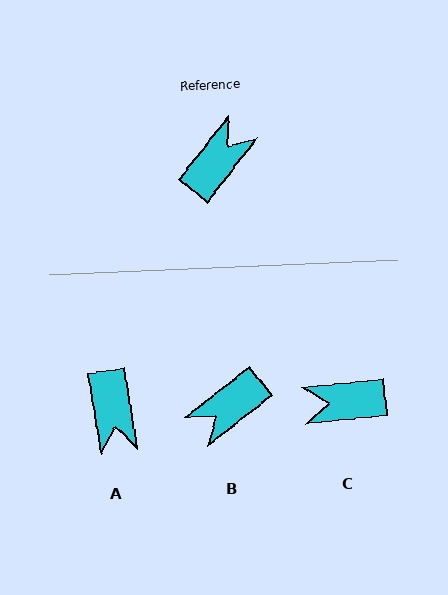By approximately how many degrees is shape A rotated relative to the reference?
Approximately 132 degrees clockwise.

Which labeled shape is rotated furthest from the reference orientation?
B, about 167 degrees away.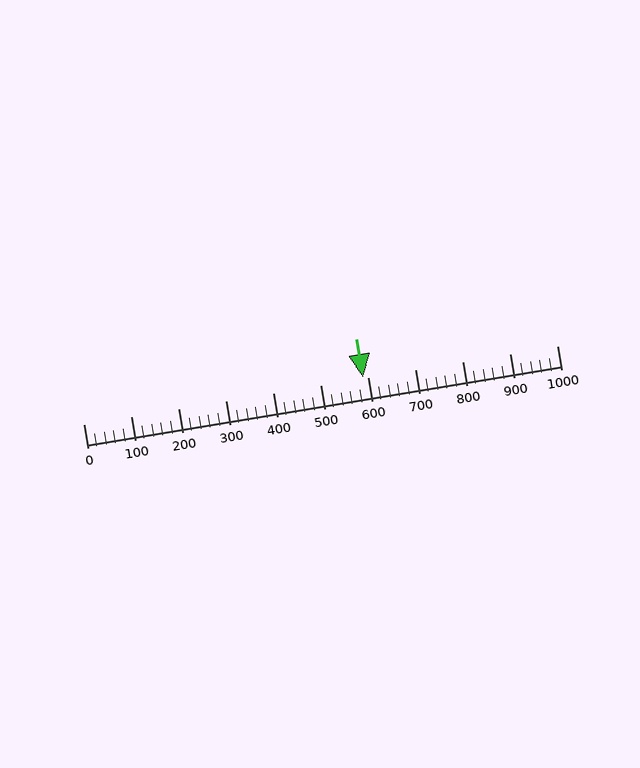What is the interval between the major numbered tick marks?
The major tick marks are spaced 100 units apart.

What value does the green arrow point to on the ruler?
The green arrow points to approximately 591.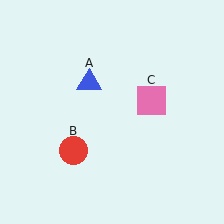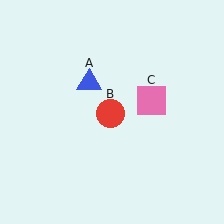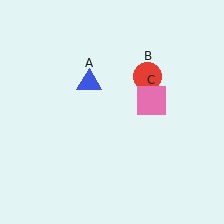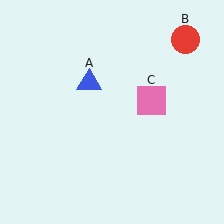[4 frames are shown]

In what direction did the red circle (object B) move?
The red circle (object B) moved up and to the right.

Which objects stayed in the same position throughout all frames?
Blue triangle (object A) and pink square (object C) remained stationary.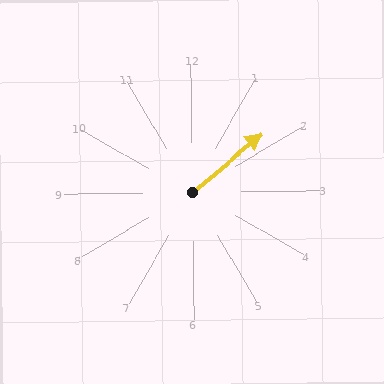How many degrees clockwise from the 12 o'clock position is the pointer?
Approximately 51 degrees.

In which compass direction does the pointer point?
Northeast.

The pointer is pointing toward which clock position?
Roughly 2 o'clock.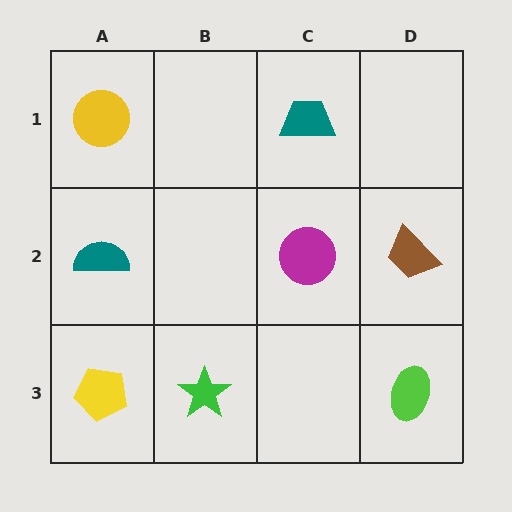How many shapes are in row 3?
3 shapes.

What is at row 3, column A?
A yellow pentagon.